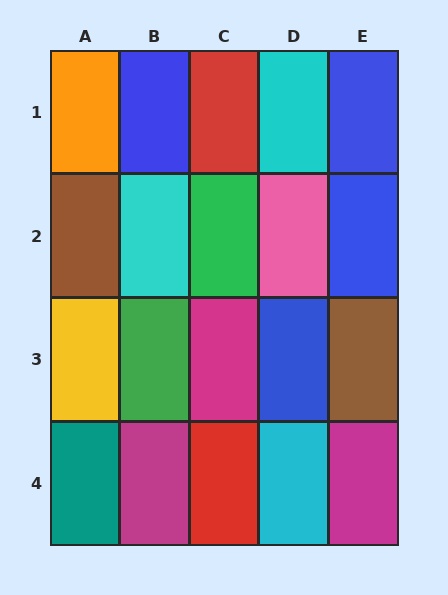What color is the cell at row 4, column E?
Magenta.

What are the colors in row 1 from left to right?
Orange, blue, red, cyan, blue.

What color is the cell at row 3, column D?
Blue.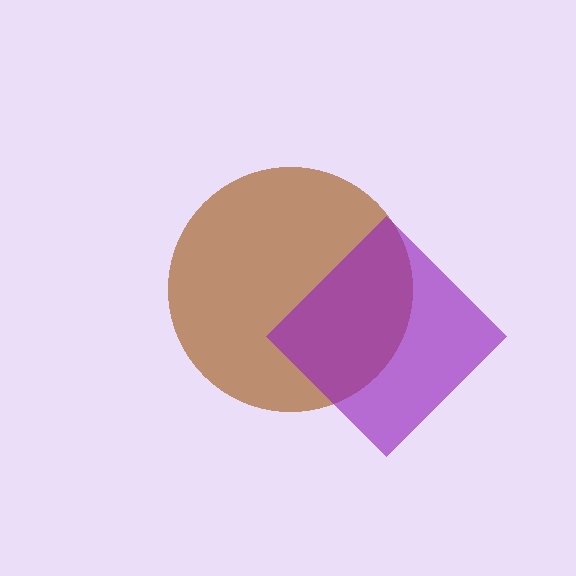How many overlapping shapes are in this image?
There are 2 overlapping shapes in the image.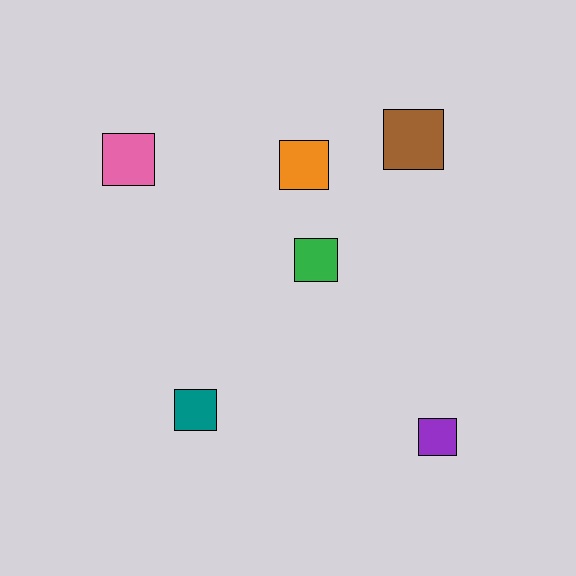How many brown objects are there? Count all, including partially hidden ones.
There is 1 brown object.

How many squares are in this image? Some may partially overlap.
There are 6 squares.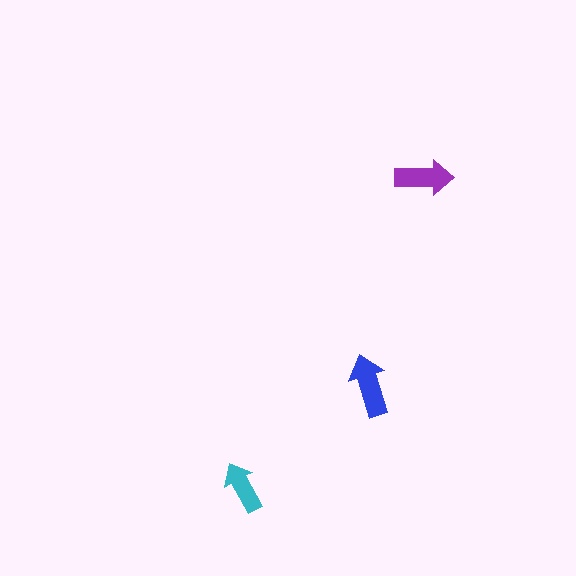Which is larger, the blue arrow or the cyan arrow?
The blue one.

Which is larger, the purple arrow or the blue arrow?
The blue one.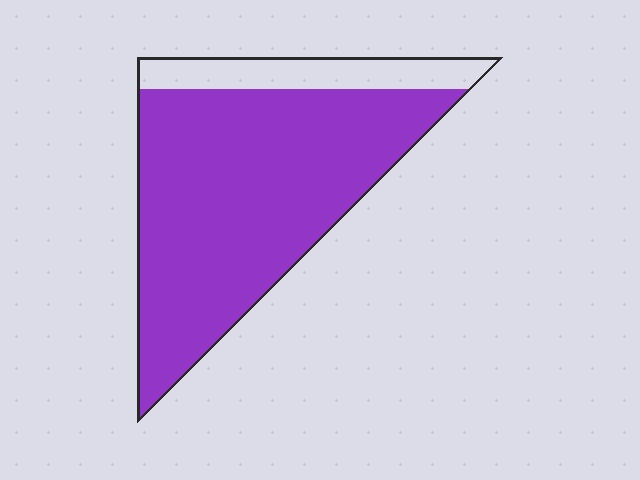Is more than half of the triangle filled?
Yes.